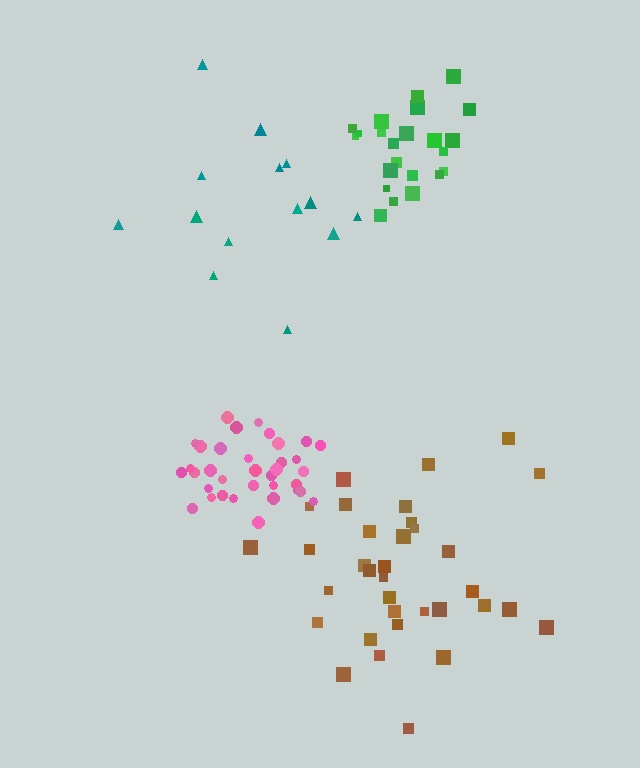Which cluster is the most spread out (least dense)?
Teal.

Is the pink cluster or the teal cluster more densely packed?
Pink.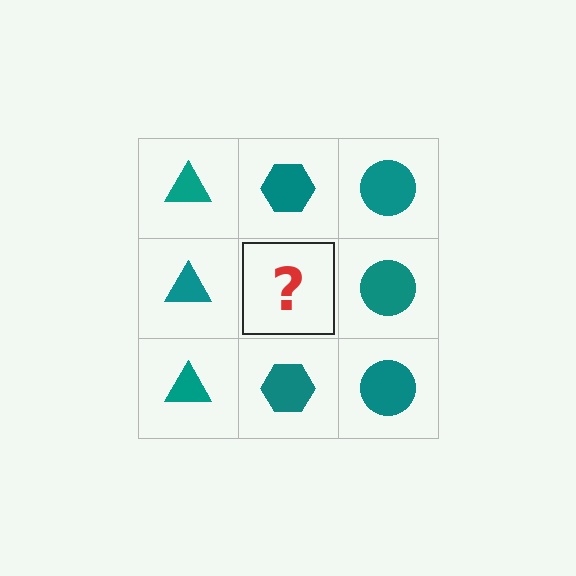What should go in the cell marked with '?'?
The missing cell should contain a teal hexagon.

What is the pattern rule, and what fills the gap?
The rule is that each column has a consistent shape. The gap should be filled with a teal hexagon.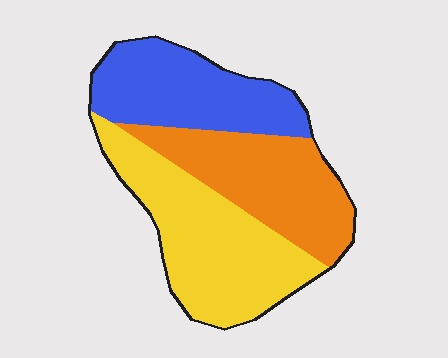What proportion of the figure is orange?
Orange takes up between a quarter and a half of the figure.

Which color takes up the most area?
Yellow, at roughly 40%.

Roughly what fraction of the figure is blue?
Blue takes up between a sixth and a third of the figure.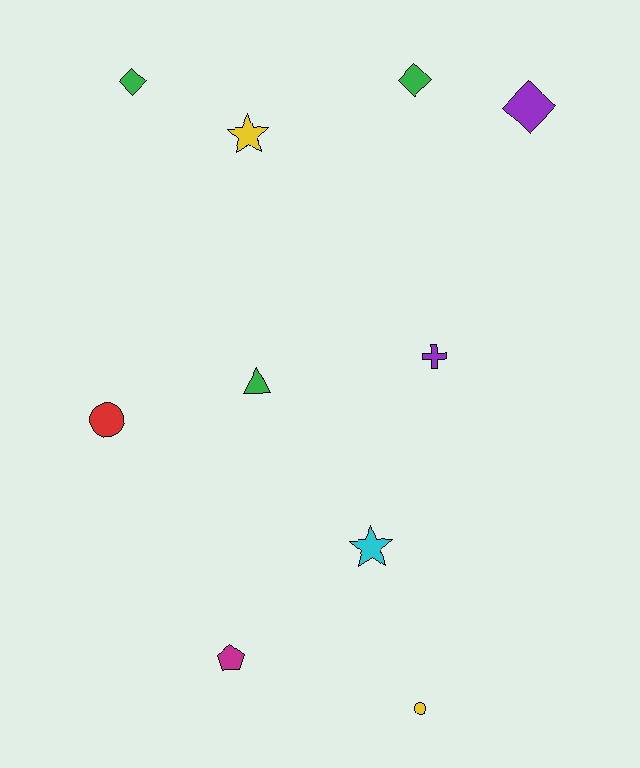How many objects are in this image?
There are 10 objects.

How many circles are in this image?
There are 2 circles.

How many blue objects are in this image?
There are no blue objects.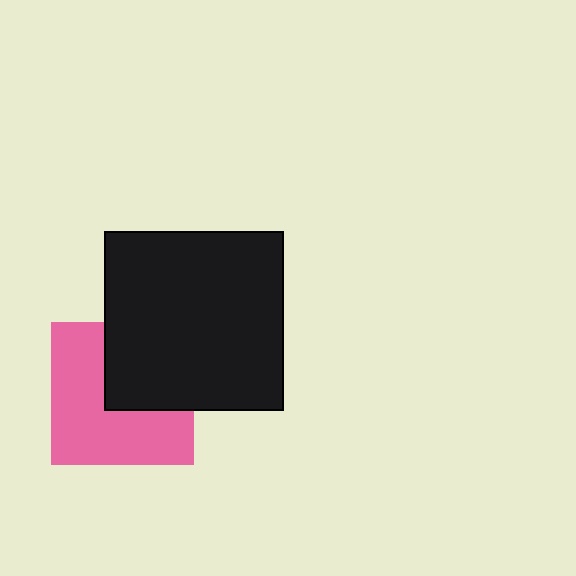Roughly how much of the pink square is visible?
About half of it is visible (roughly 60%).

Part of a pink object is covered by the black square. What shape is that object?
It is a square.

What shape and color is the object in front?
The object in front is a black square.